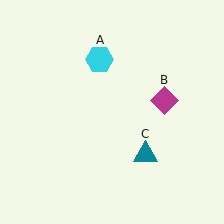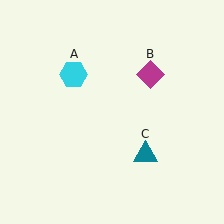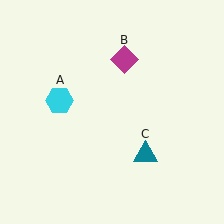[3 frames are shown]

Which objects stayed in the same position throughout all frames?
Teal triangle (object C) remained stationary.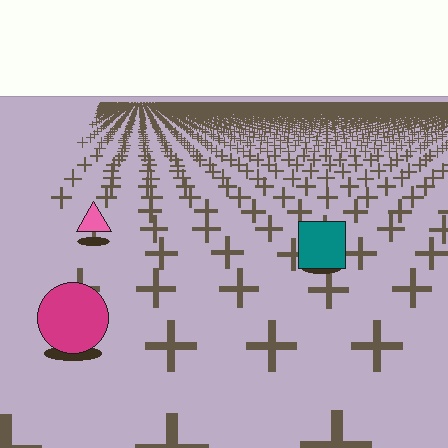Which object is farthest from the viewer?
The pink triangle is farthest from the viewer. It appears smaller and the ground texture around it is denser.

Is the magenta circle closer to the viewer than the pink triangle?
Yes. The magenta circle is closer — you can tell from the texture gradient: the ground texture is coarser near it.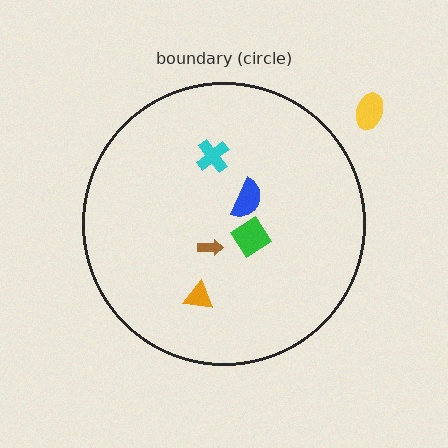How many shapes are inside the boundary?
5 inside, 1 outside.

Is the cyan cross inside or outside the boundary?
Inside.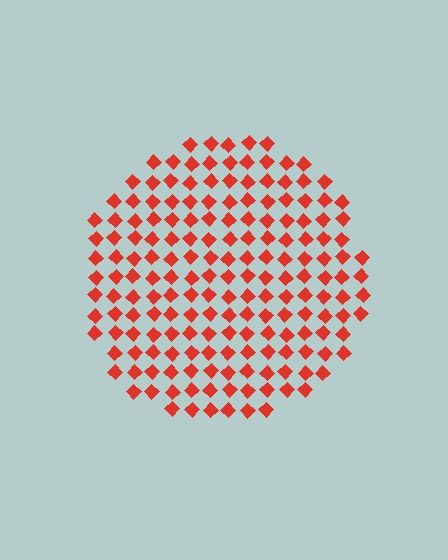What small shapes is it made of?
It is made of small diamonds.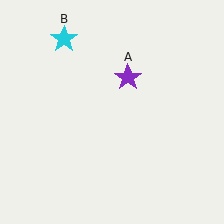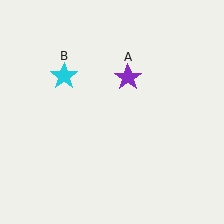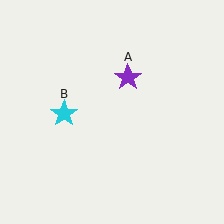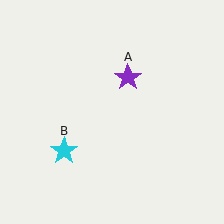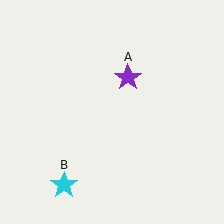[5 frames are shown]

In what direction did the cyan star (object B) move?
The cyan star (object B) moved down.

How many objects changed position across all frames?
1 object changed position: cyan star (object B).